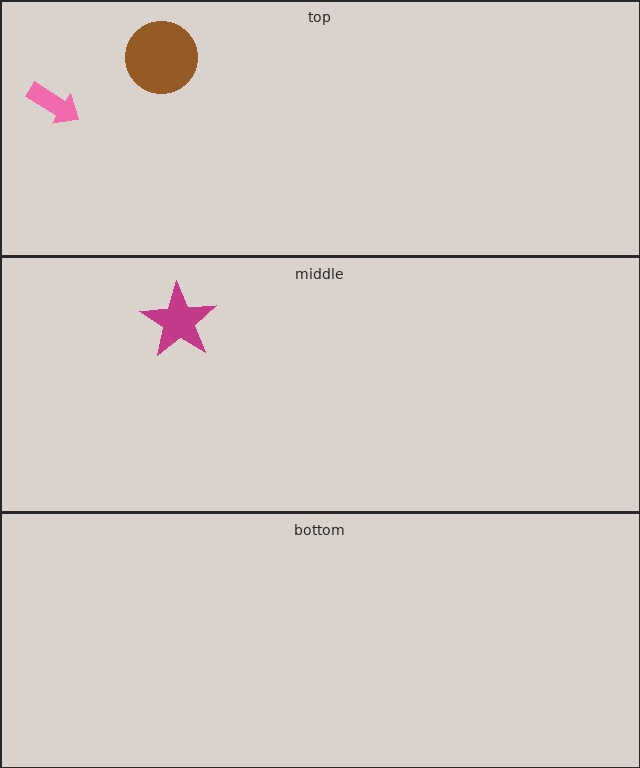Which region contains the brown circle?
The top region.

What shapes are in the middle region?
The magenta star.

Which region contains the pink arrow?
The top region.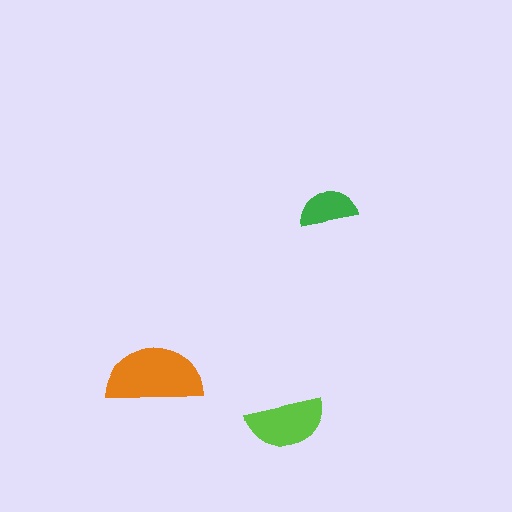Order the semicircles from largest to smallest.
the orange one, the lime one, the green one.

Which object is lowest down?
The lime semicircle is bottommost.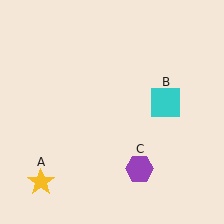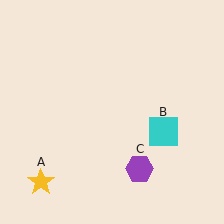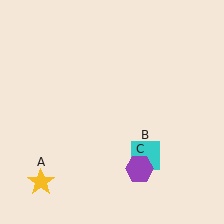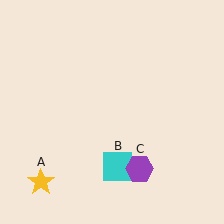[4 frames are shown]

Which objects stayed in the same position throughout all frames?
Yellow star (object A) and purple hexagon (object C) remained stationary.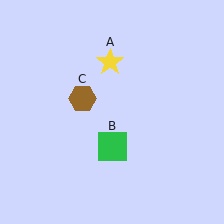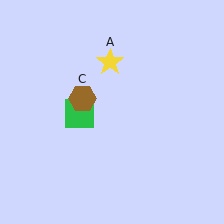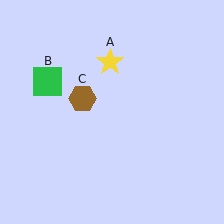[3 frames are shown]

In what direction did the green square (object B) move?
The green square (object B) moved up and to the left.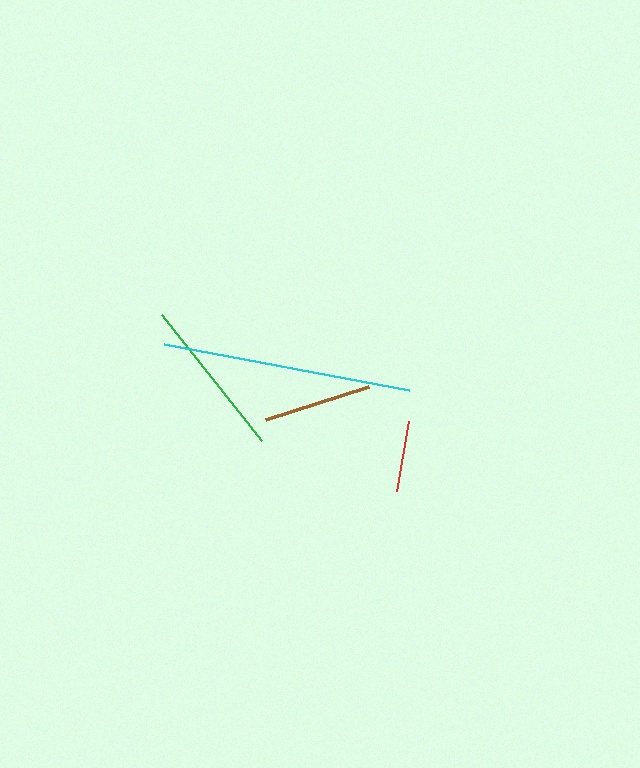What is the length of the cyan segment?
The cyan segment is approximately 250 pixels long.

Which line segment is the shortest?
The red line is the shortest at approximately 71 pixels.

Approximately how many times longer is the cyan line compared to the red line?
The cyan line is approximately 3.5 times the length of the red line.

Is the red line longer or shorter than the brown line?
The brown line is longer than the red line.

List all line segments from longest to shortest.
From longest to shortest: cyan, green, brown, red.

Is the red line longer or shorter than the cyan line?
The cyan line is longer than the red line.